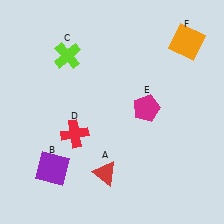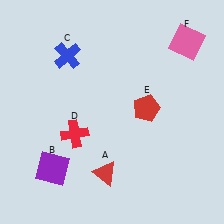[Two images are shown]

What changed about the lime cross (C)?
In Image 1, C is lime. In Image 2, it changed to blue.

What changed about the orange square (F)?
In Image 1, F is orange. In Image 2, it changed to pink.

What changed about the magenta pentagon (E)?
In Image 1, E is magenta. In Image 2, it changed to red.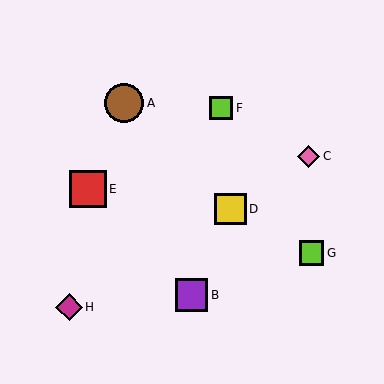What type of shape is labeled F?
Shape F is a lime square.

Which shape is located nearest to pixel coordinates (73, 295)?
The magenta diamond (labeled H) at (69, 307) is nearest to that location.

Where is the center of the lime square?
The center of the lime square is at (311, 253).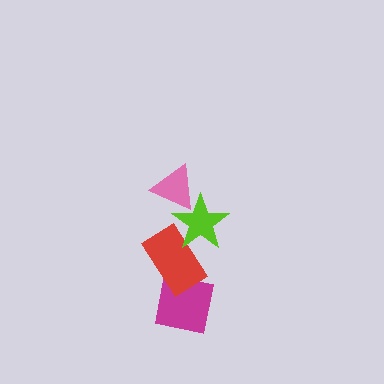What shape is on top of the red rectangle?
The lime star is on top of the red rectangle.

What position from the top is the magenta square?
The magenta square is 4th from the top.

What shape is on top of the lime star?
The pink triangle is on top of the lime star.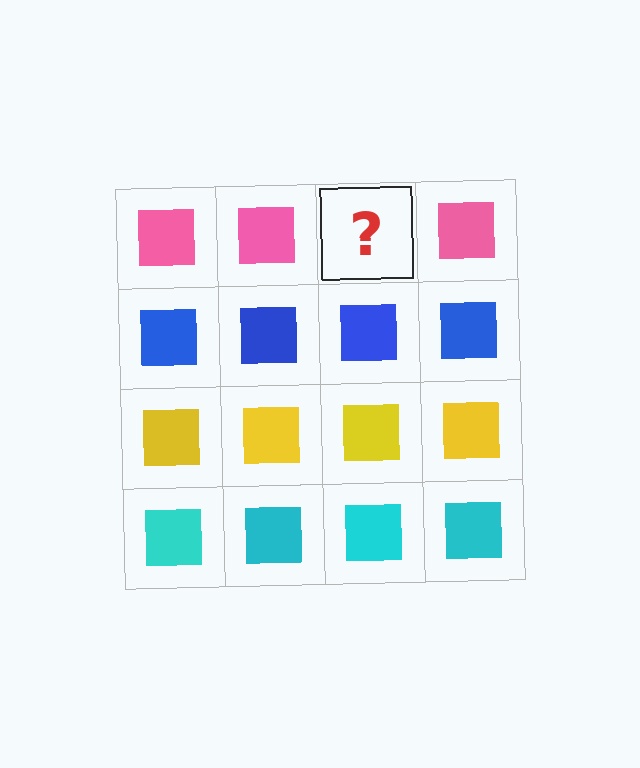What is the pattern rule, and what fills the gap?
The rule is that each row has a consistent color. The gap should be filled with a pink square.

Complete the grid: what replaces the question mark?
The question mark should be replaced with a pink square.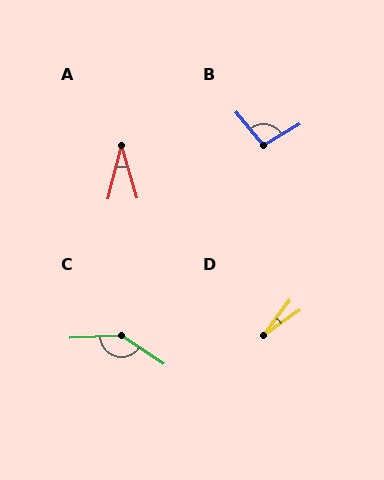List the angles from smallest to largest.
D (18°), A (31°), B (99°), C (143°).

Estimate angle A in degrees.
Approximately 31 degrees.